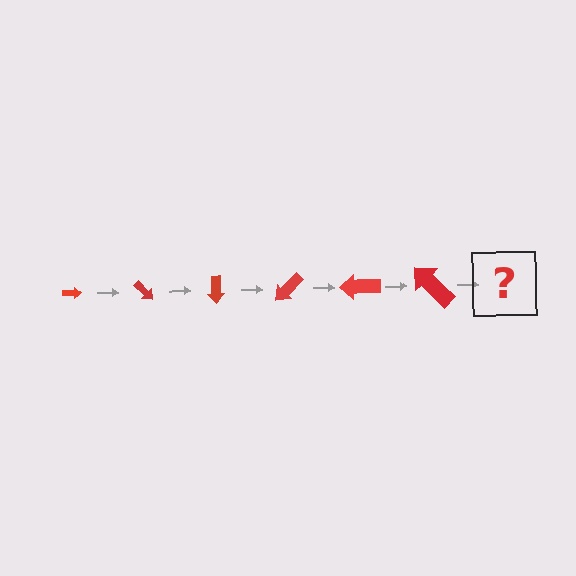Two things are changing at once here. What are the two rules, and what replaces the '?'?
The two rules are that the arrow grows larger each step and it rotates 45 degrees each step. The '?' should be an arrow, larger than the previous one and rotated 270 degrees from the start.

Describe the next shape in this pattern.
It should be an arrow, larger than the previous one and rotated 270 degrees from the start.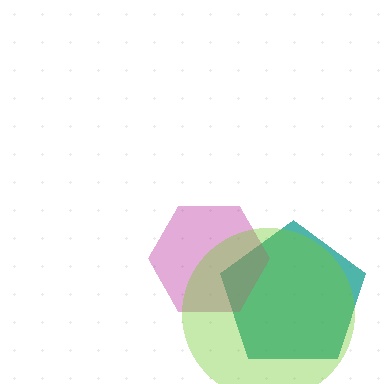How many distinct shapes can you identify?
There are 3 distinct shapes: a teal pentagon, a magenta hexagon, a lime circle.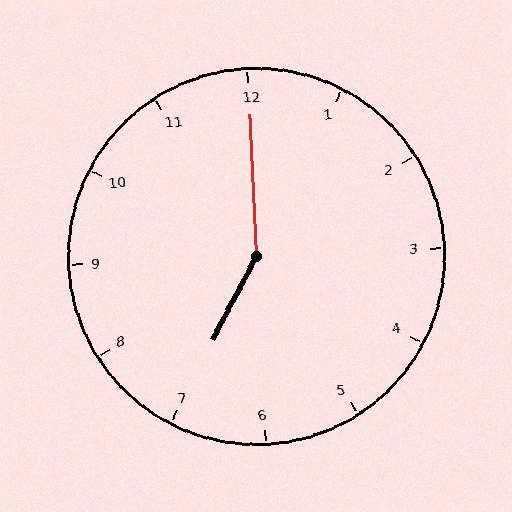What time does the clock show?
7:00.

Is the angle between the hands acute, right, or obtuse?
It is obtuse.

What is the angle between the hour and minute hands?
Approximately 150 degrees.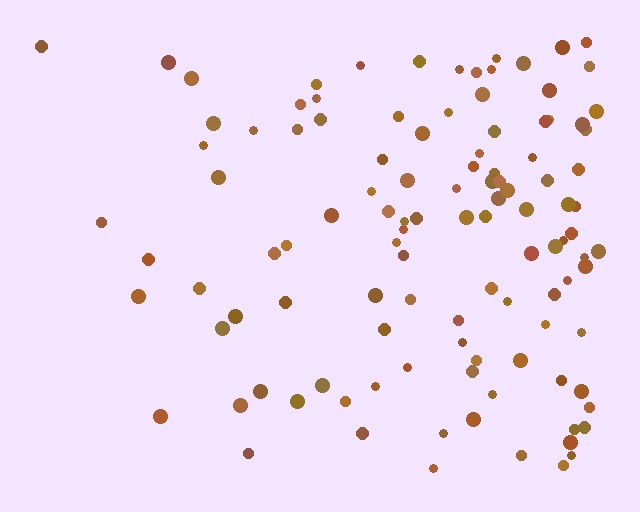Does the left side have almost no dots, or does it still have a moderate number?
Still a moderate number, just noticeably fewer than the right.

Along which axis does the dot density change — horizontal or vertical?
Horizontal.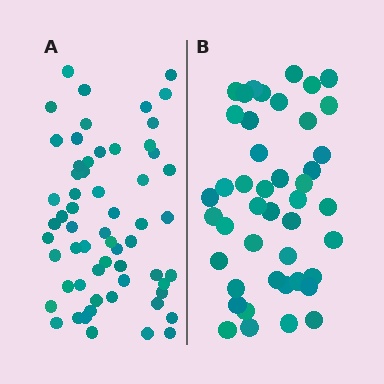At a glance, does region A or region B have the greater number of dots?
Region A (the left region) has more dots.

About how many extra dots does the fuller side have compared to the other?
Region A has approximately 15 more dots than region B.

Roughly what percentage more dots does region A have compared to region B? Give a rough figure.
About 35% more.